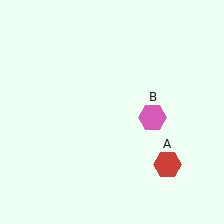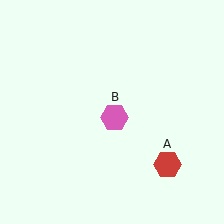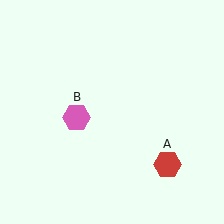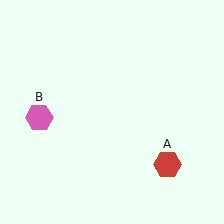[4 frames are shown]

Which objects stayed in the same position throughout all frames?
Red hexagon (object A) remained stationary.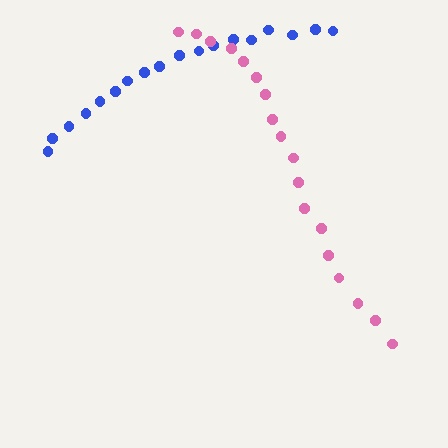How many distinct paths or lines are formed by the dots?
There are 2 distinct paths.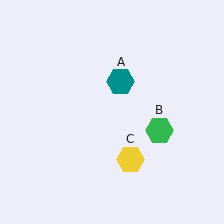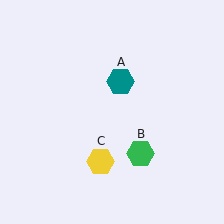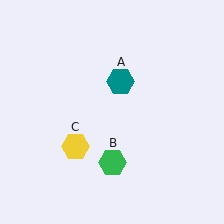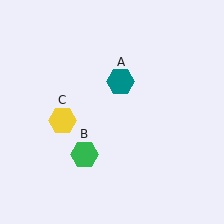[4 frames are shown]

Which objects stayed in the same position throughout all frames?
Teal hexagon (object A) remained stationary.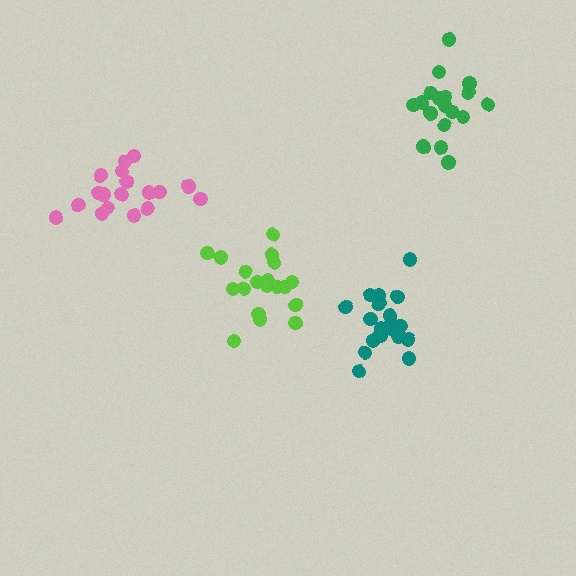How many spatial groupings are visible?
There are 4 spatial groupings.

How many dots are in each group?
Group 1: 20 dots, Group 2: 19 dots, Group 3: 18 dots, Group 4: 18 dots (75 total).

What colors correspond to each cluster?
The clusters are colored: teal, lime, green, pink.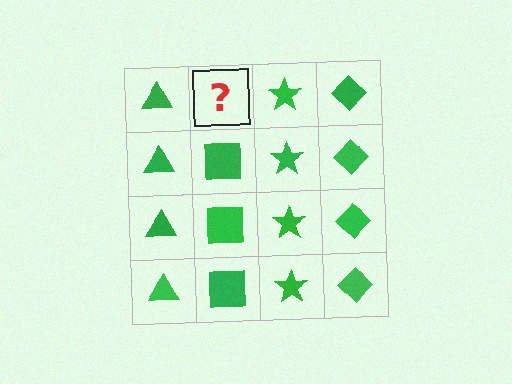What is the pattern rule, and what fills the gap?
The rule is that each column has a consistent shape. The gap should be filled with a green square.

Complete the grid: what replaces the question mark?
The question mark should be replaced with a green square.